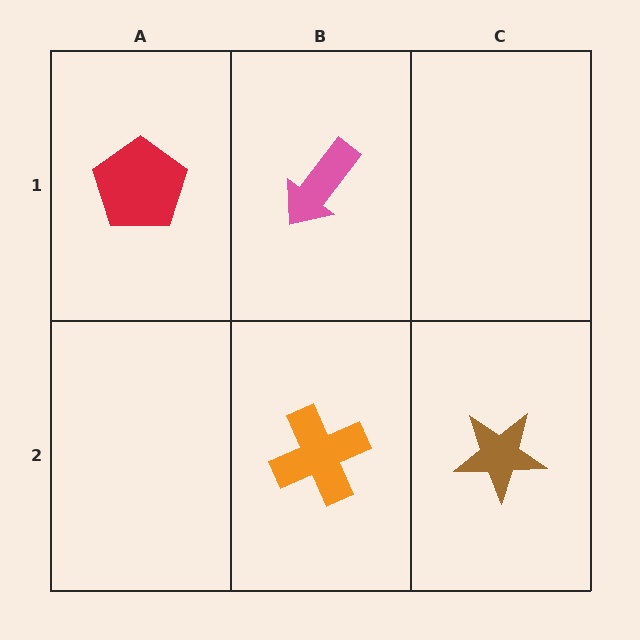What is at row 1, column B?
A pink arrow.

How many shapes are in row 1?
2 shapes.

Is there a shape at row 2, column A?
No, that cell is empty.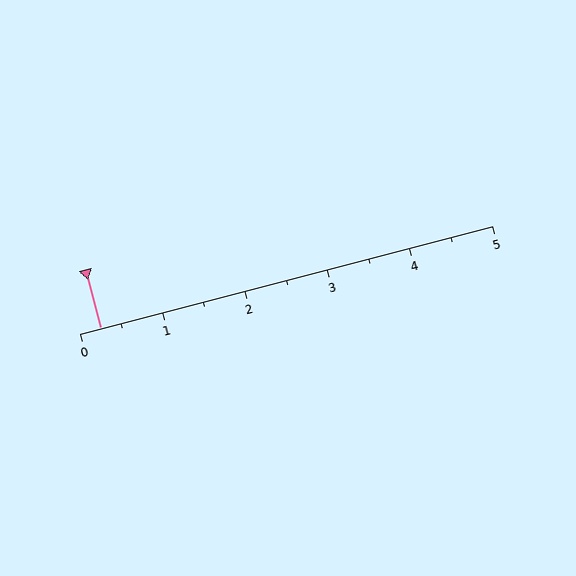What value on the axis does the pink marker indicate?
The marker indicates approximately 0.2.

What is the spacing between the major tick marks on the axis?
The major ticks are spaced 1 apart.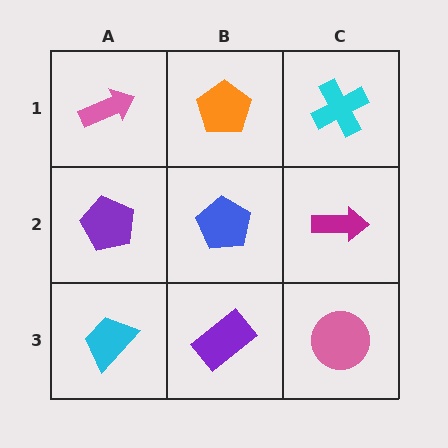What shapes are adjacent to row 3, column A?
A purple pentagon (row 2, column A), a purple rectangle (row 3, column B).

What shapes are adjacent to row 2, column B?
An orange pentagon (row 1, column B), a purple rectangle (row 3, column B), a purple pentagon (row 2, column A), a magenta arrow (row 2, column C).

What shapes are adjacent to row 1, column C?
A magenta arrow (row 2, column C), an orange pentagon (row 1, column B).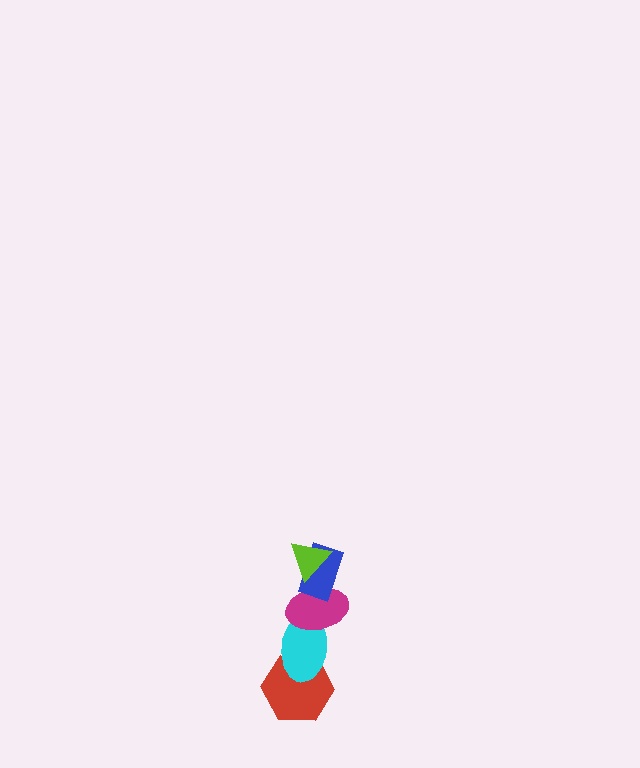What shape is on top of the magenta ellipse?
The blue rectangle is on top of the magenta ellipse.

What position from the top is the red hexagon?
The red hexagon is 5th from the top.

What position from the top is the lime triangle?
The lime triangle is 1st from the top.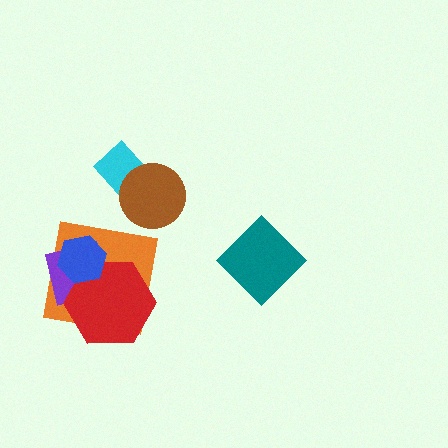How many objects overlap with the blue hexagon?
3 objects overlap with the blue hexagon.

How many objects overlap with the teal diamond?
0 objects overlap with the teal diamond.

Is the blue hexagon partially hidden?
No, no other shape covers it.